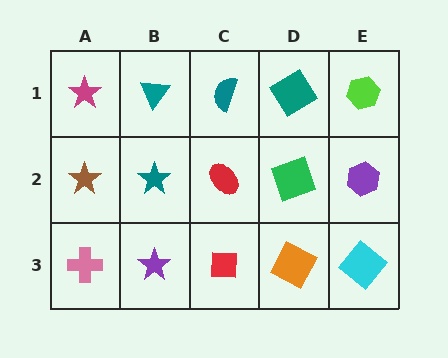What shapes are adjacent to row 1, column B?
A teal star (row 2, column B), a magenta star (row 1, column A), a teal semicircle (row 1, column C).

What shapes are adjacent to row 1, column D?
A green square (row 2, column D), a teal semicircle (row 1, column C), a lime hexagon (row 1, column E).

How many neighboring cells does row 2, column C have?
4.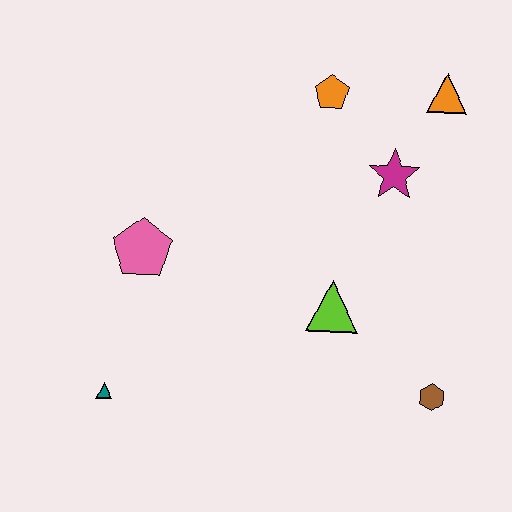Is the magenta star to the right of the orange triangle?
No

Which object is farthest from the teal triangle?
The orange triangle is farthest from the teal triangle.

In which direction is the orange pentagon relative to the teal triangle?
The orange pentagon is above the teal triangle.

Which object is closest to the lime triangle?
The brown hexagon is closest to the lime triangle.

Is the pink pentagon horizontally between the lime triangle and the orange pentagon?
No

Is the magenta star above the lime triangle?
Yes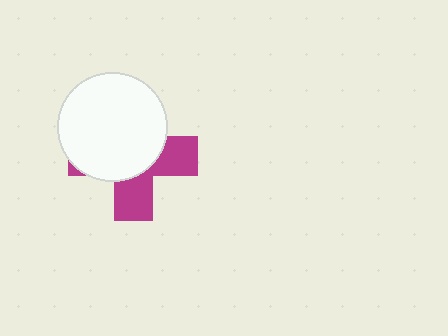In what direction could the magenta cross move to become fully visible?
The magenta cross could move toward the lower-right. That would shift it out from behind the white circle entirely.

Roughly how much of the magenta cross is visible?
A small part of it is visible (roughly 39%).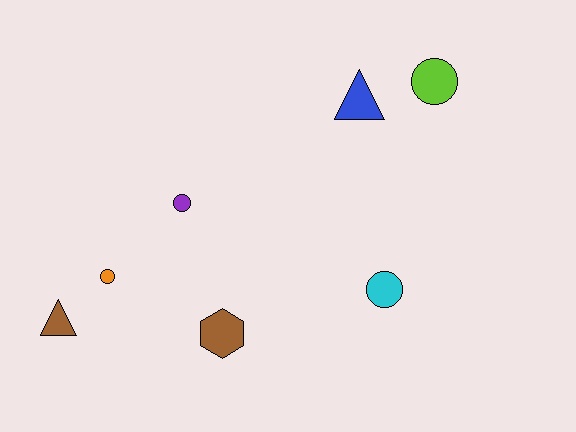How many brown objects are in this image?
There are 2 brown objects.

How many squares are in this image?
There are no squares.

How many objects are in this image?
There are 7 objects.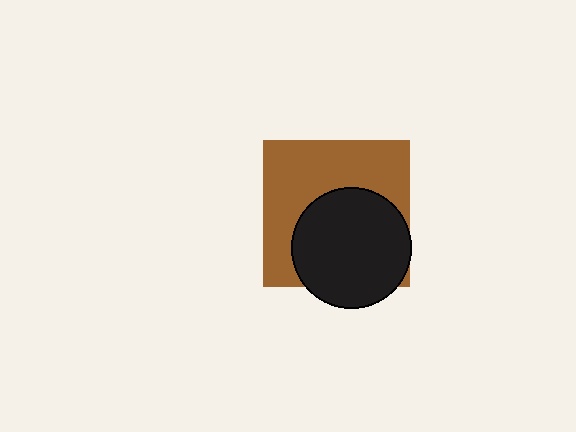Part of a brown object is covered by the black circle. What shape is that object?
It is a square.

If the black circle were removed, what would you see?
You would see the complete brown square.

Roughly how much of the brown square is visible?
About half of it is visible (roughly 53%).